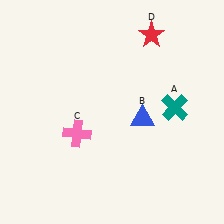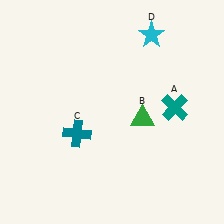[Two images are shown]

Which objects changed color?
B changed from blue to green. C changed from pink to teal. D changed from red to cyan.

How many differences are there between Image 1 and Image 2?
There are 3 differences between the two images.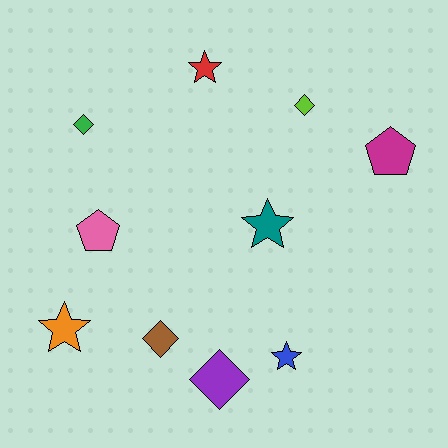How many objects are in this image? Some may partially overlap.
There are 10 objects.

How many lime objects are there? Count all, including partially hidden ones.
There is 1 lime object.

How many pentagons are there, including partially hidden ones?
There are 2 pentagons.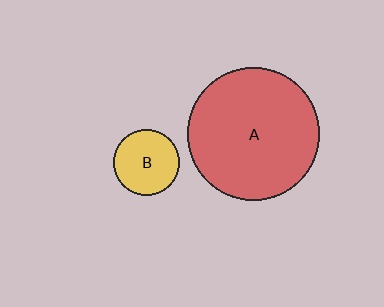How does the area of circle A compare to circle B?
Approximately 4.0 times.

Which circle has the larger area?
Circle A (red).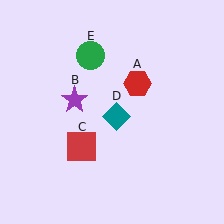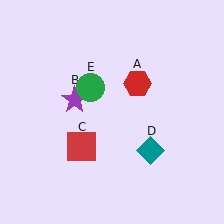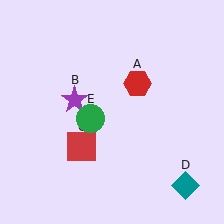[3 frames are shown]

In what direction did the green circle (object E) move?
The green circle (object E) moved down.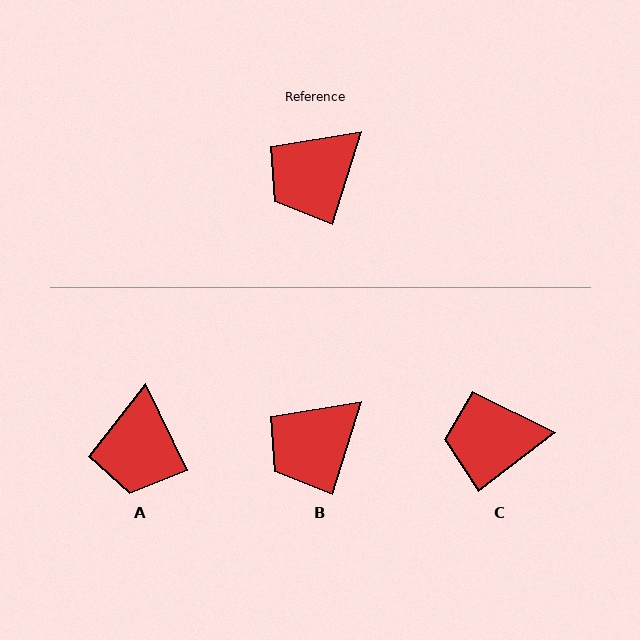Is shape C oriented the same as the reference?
No, it is off by about 35 degrees.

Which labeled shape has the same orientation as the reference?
B.